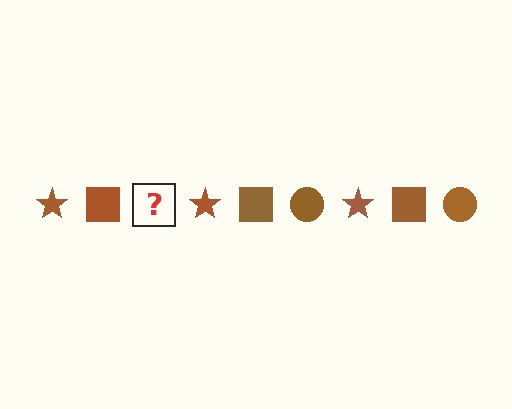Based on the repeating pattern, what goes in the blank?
The blank should be a brown circle.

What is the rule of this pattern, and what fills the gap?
The rule is that the pattern cycles through star, square, circle shapes in brown. The gap should be filled with a brown circle.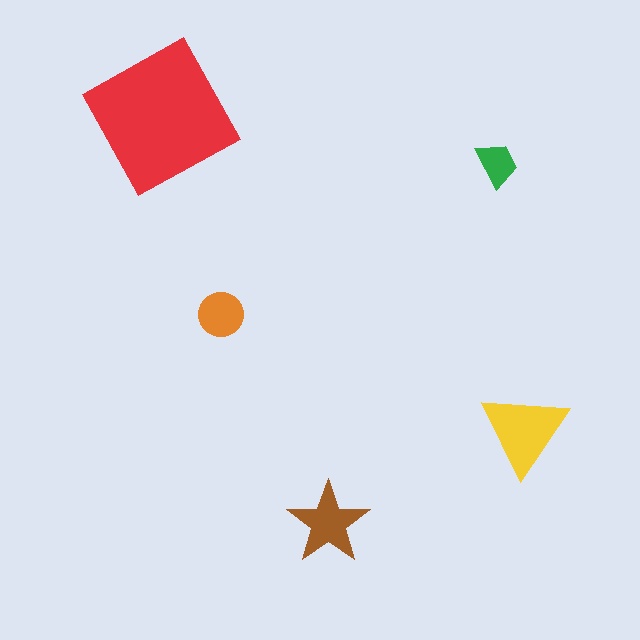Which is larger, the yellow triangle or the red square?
The red square.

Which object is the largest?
The red square.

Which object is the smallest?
The green trapezoid.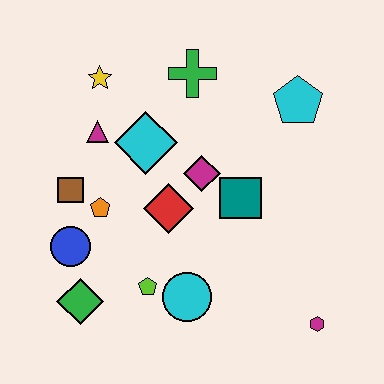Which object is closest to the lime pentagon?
The cyan circle is closest to the lime pentagon.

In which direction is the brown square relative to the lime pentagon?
The brown square is above the lime pentagon.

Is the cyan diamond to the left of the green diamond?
No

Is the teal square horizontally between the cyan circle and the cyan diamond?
No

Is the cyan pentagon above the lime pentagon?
Yes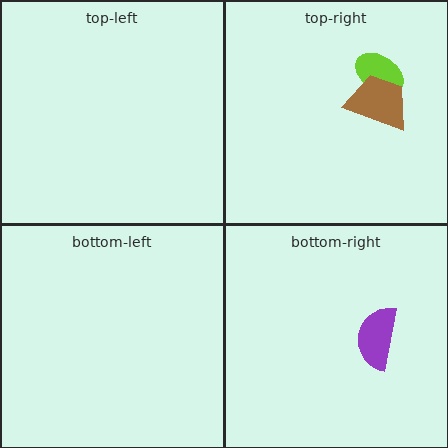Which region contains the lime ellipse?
The top-right region.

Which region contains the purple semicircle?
The bottom-right region.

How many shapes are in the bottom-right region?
1.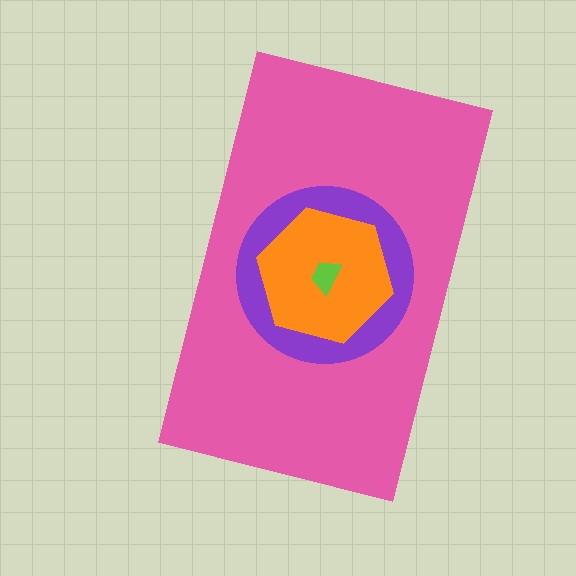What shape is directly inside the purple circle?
The orange hexagon.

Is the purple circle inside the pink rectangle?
Yes.